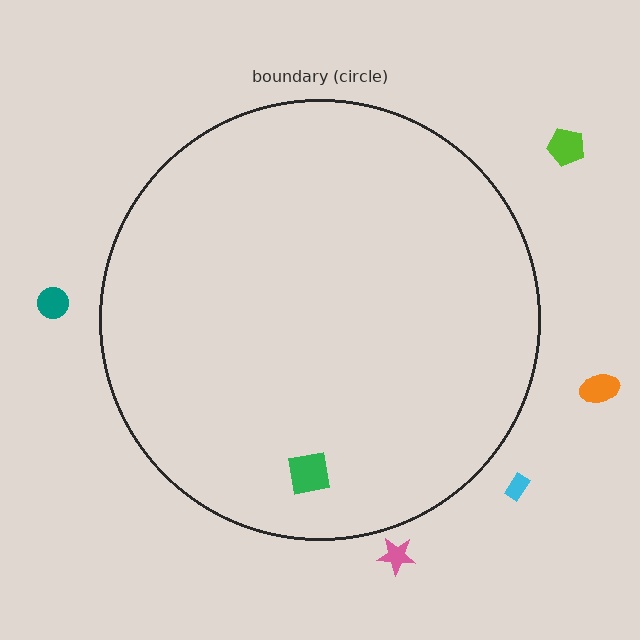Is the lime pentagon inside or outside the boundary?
Outside.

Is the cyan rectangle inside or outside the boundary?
Outside.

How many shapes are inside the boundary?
1 inside, 5 outside.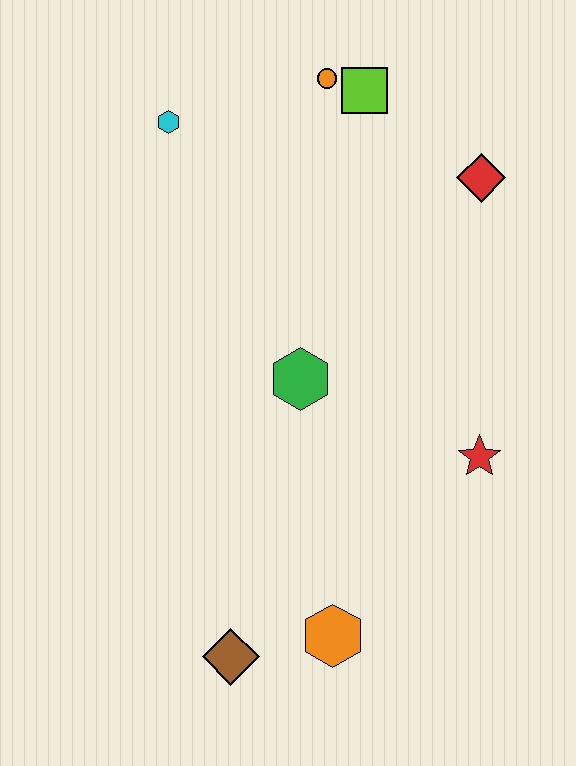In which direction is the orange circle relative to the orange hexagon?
The orange circle is above the orange hexagon.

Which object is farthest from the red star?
The cyan hexagon is farthest from the red star.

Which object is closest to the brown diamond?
The orange hexagon is closest to the brown diamond.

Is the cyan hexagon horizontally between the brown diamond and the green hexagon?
No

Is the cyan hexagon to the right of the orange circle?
No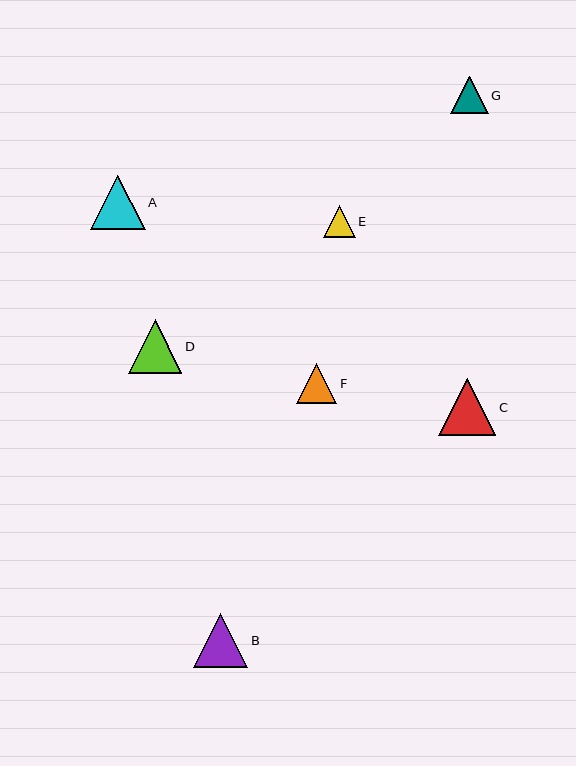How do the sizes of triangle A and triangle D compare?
Triangle A and triangle D are approximately the same size.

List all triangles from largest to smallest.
From largest to smallest: C, A, B, D, F, G, E.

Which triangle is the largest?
Triangle C is the largest with a size of approximately 57 pixels.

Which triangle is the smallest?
Triangle E is the smallest with a size of approximately 32 pixels.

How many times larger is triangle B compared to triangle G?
Triangle B is approximately 1.4 times the size of triangle G.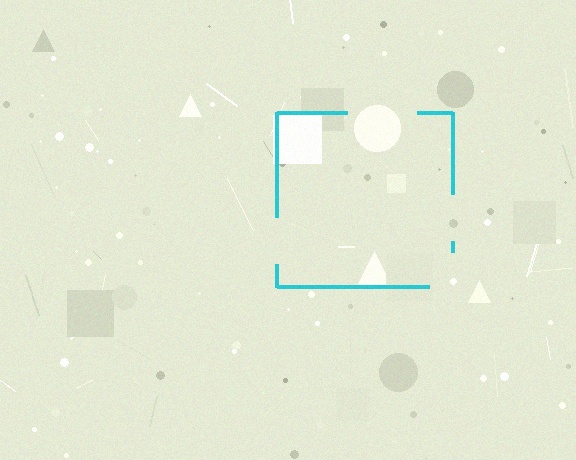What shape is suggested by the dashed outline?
The dashed outline suggests a square.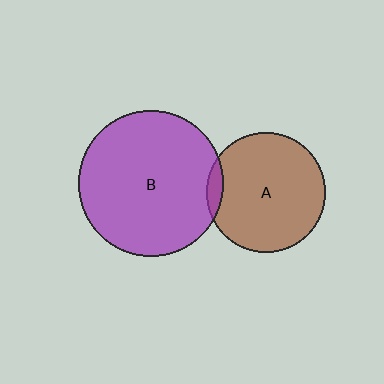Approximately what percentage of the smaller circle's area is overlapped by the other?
Approximately 5%.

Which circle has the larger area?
Circle B (purple).